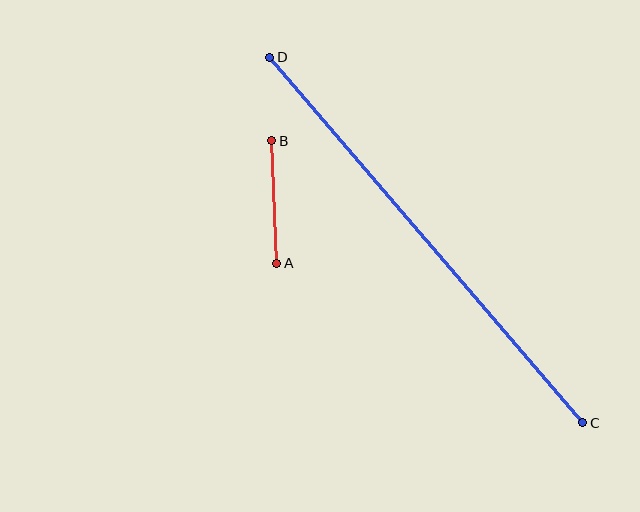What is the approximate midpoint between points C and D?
The midpoint is at approximately (426, 240) pixels.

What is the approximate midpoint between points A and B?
The midpoint is at approximately (274, 202) pixels.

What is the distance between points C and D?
The distance is approximately 482 pixels.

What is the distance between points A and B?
The distance is approximately 123 pixels.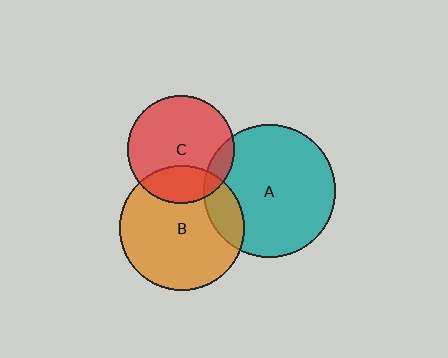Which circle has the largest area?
Circle A (teal).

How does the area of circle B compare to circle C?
Approximately 1.4 times.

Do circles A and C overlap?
Yes.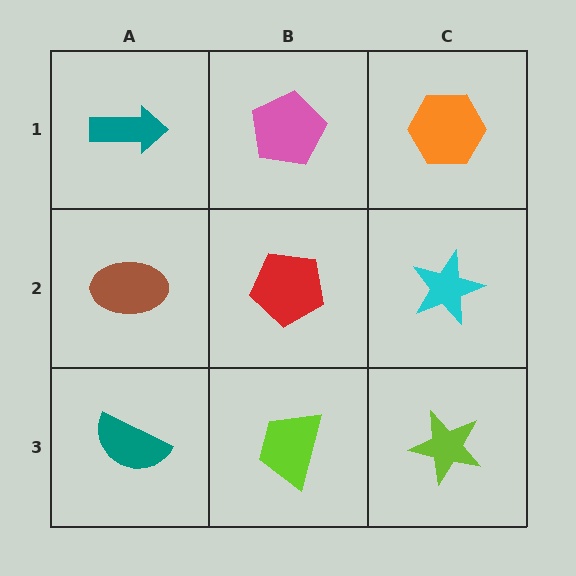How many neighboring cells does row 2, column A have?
3.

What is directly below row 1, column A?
A brown ellipse.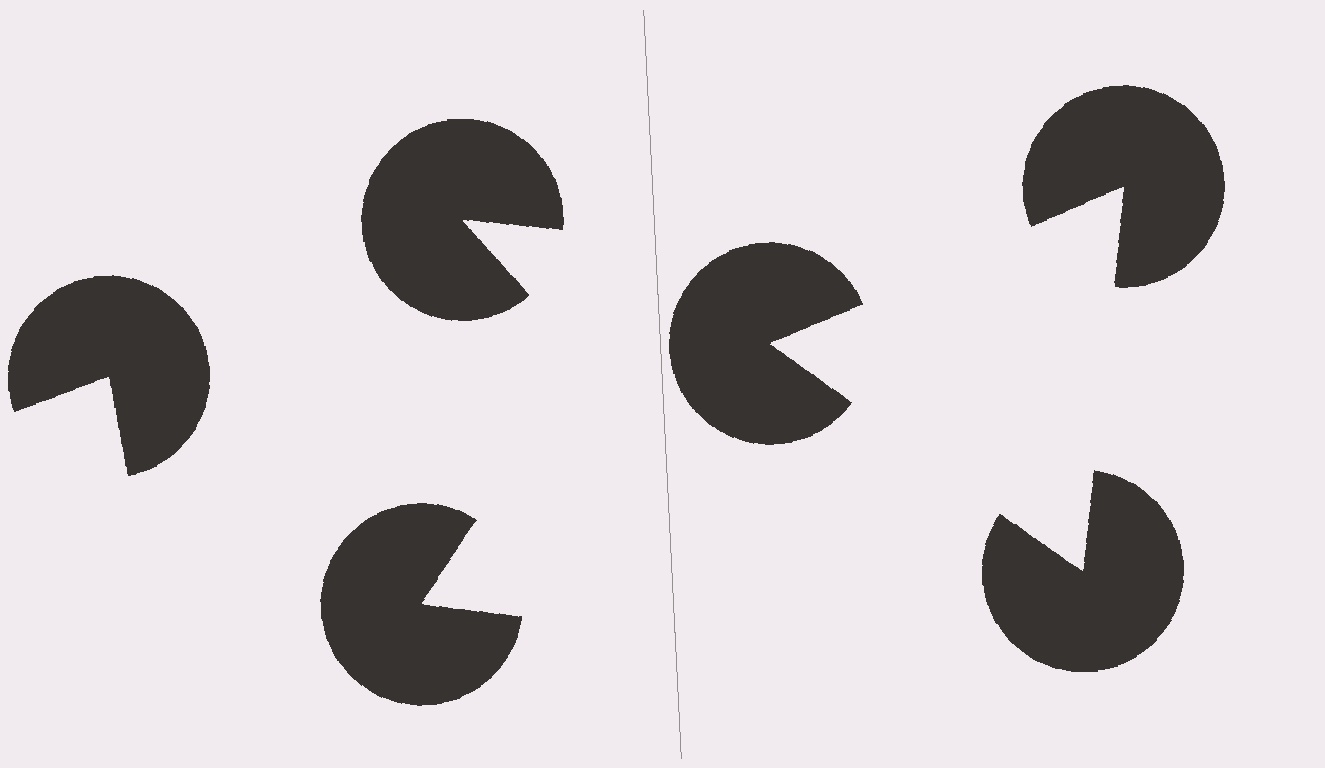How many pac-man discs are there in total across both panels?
6 — 3 on each side.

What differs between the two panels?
The pac-man discs are positioned identically on both sides; only the wedge orientations differ. On the right they align to a triangle; on the left they are misaligned.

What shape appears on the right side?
An illusory triangle.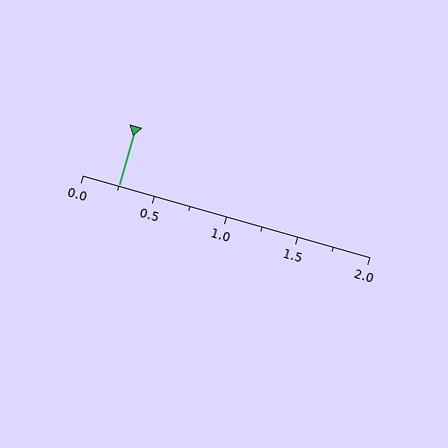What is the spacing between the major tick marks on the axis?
The major ticks are spaced 0.5 apart.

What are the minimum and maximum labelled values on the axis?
The axis runs from 0.0 to 2.0.